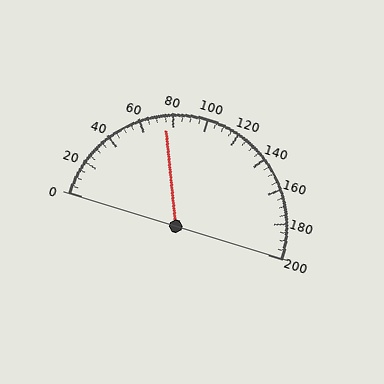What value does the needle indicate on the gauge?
The needle indicates approximately 75.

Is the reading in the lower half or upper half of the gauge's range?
The reading is in the lower half of the range (0 to 200).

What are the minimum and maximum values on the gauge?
The gauge ranges from 0 to 200.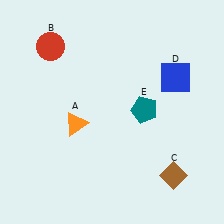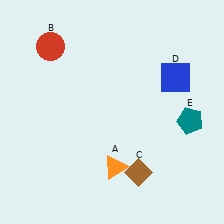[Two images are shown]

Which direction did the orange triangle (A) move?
The orange triangle (A) moved down.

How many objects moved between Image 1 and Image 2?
3 objects moved between the two images.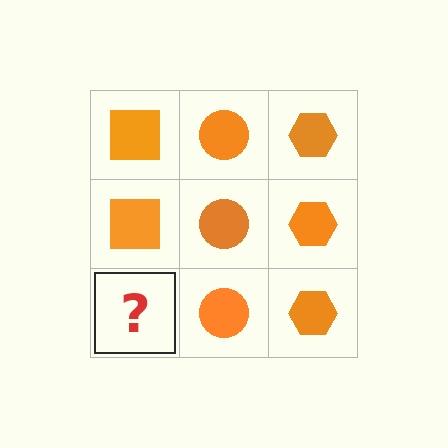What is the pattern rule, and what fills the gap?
The rule is that each column has a consistent shape. The gap should be filled with an orange square.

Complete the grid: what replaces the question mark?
The question mark should be replaced with an orange square.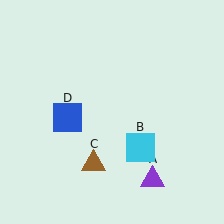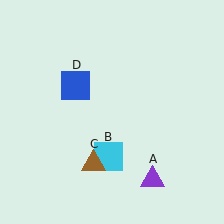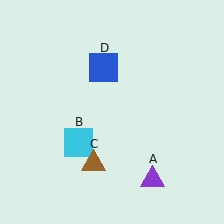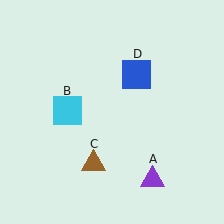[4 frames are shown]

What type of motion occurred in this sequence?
The cyan square (object B), blue square (object D) rotated clockwise around the center of the scene.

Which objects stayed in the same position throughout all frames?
Purple triangle (object A) and brown triangle (object C) remained stationary.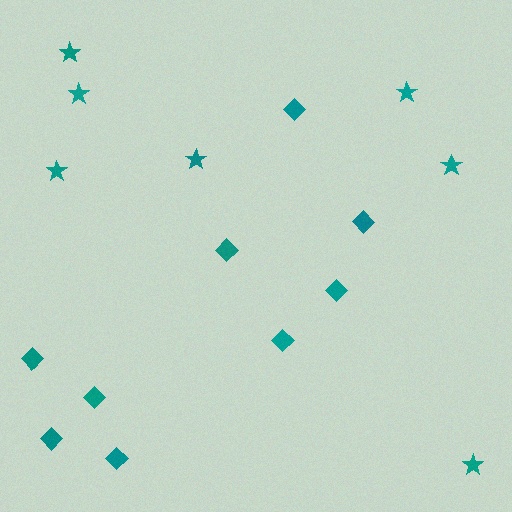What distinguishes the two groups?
There are 2 groups: one group of stars (7) and one group of diamonds (9).